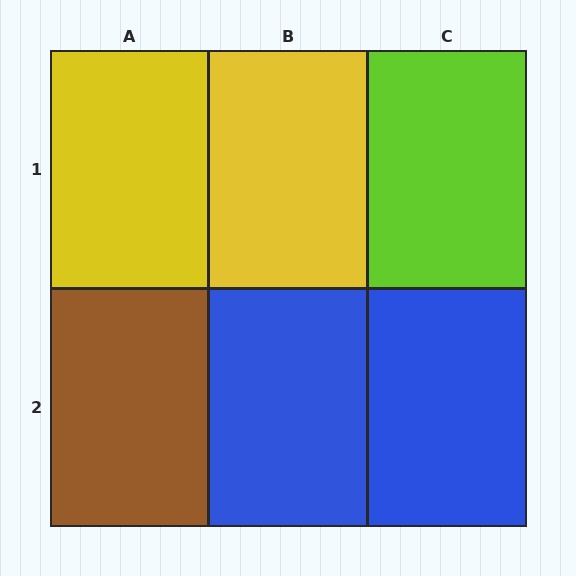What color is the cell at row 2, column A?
Brown.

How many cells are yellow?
2 cells are yellow.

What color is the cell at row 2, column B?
Blue.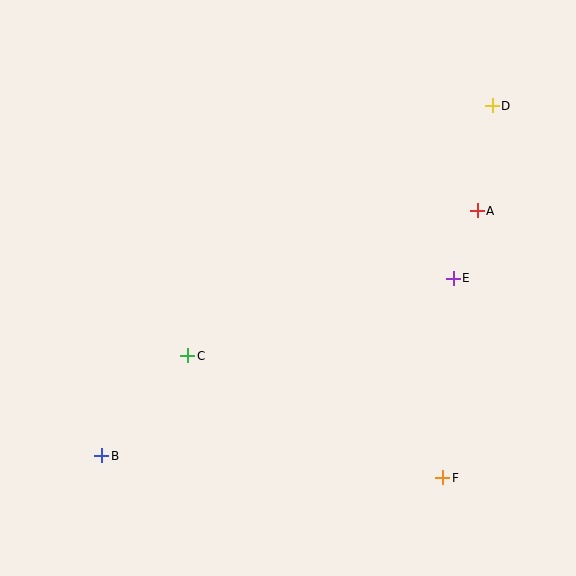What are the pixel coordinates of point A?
Point A is at (477, 211).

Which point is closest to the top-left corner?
Point C is closest to the top-left corner.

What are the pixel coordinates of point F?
Point F is at (443, 478).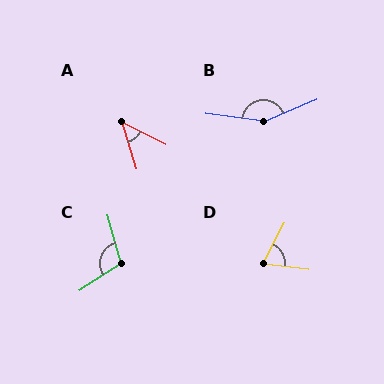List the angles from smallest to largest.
A (45°), D (69°), C (107°), B (150°).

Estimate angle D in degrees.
Approximately 69 degrees.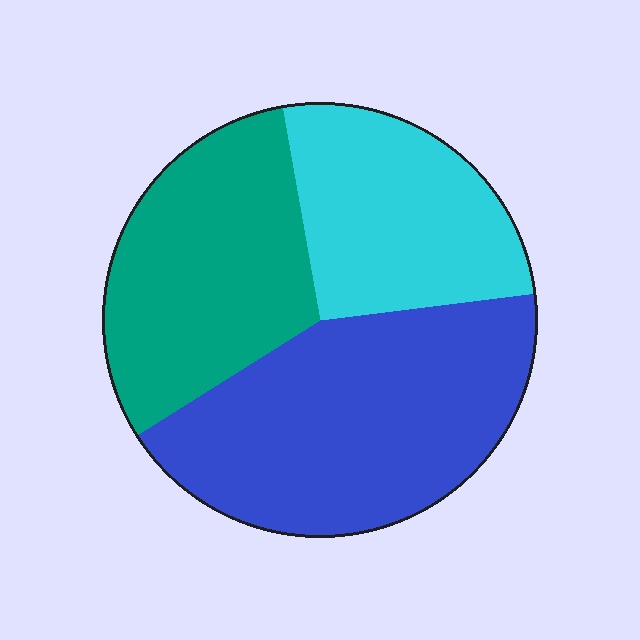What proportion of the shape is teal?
Teal covers roughly 30% of the shape.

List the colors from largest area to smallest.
From largest to smallest: blue, teal, cyan.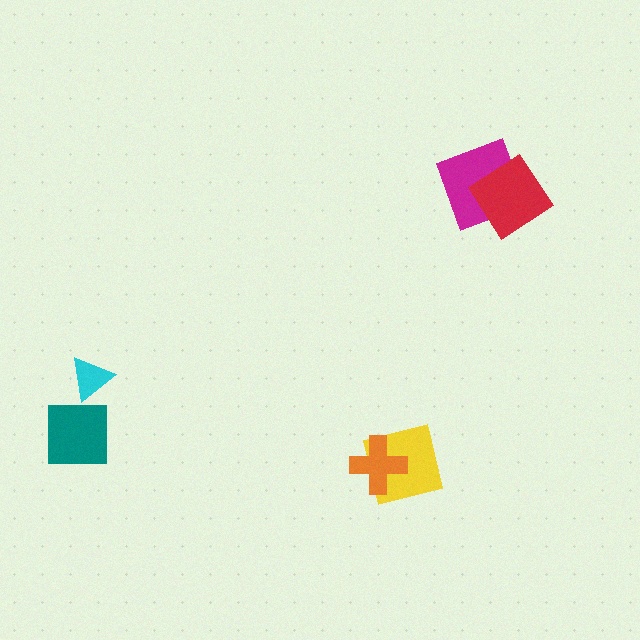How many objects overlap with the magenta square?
1 object overlaps with the magenta square.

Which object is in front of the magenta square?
The red diamond is in front of the magenta square.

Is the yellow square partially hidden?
Yes, it is partially covered by another shape.